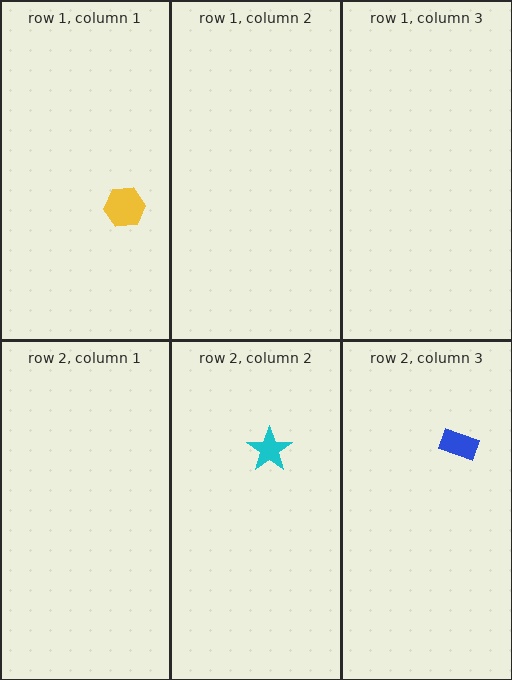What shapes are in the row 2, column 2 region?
The cyan star.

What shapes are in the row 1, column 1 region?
The yellow hexagon.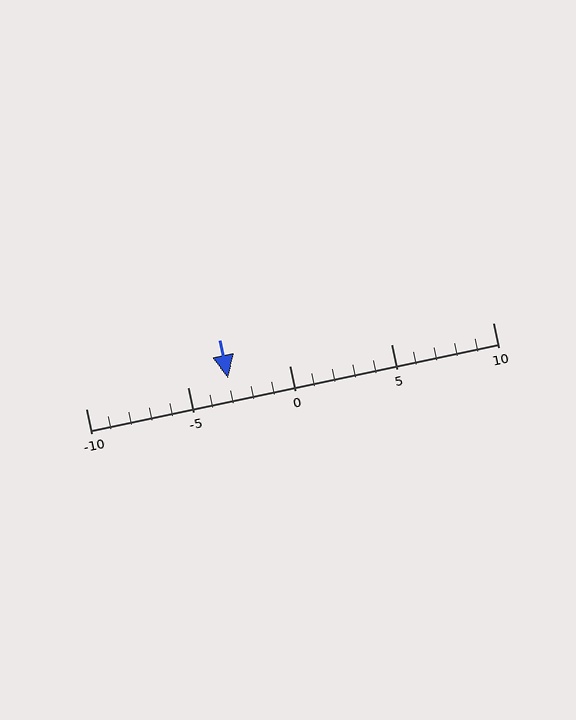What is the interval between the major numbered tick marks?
The major tick marks are spaced 5 units apart.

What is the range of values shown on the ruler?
The ruler shows values from -10 to 10.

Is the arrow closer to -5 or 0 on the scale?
The arrow is closer to -5.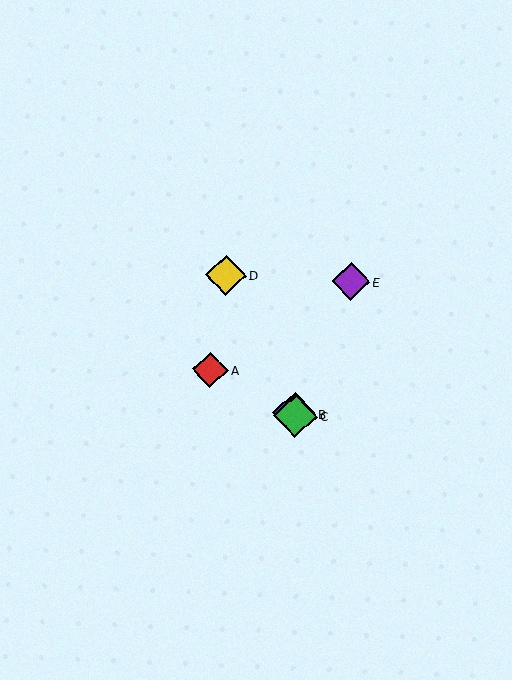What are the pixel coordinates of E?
Object E is at (351, 281).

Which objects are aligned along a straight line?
Objects B, C, D are aligned along a straight line.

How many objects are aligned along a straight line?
3 objects (B, C, D) are aligned along a straight line.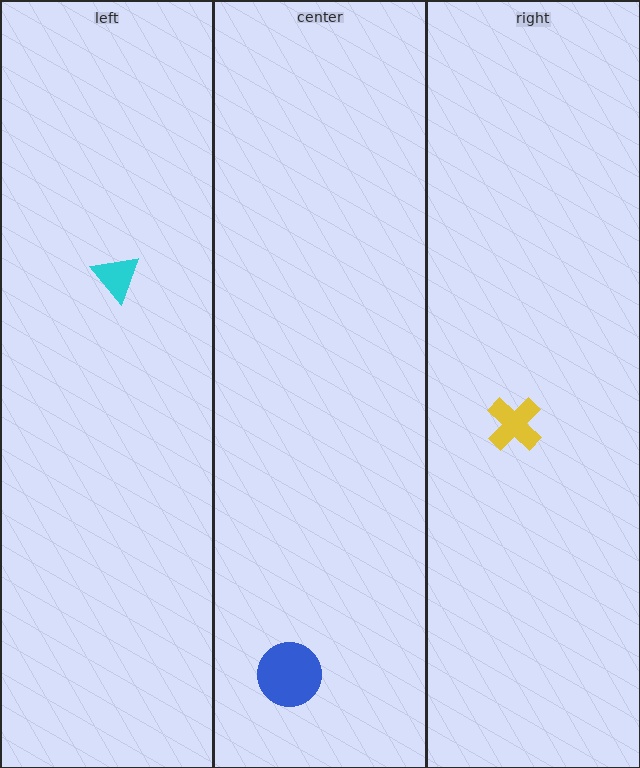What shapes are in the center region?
The blue circle.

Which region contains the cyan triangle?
The left region.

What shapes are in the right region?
The yellow cross.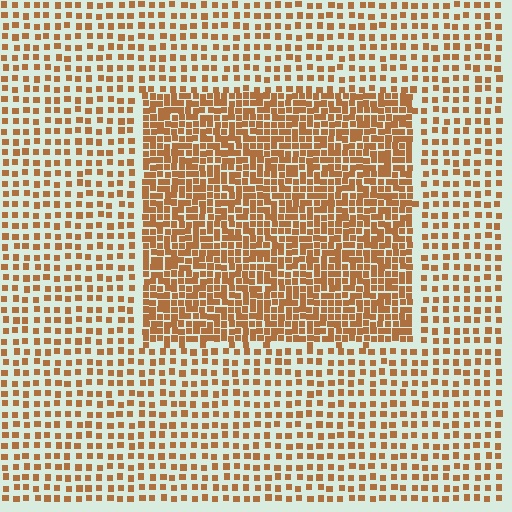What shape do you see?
I see a rectangle.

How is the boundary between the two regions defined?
The boundary is defined by a change in element density (approximately 2.2x ratio). All elements are the same color, size, and shape.